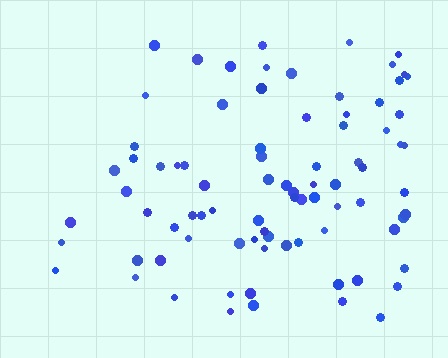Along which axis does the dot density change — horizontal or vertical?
Horizontal.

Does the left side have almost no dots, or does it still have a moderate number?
Still a moderate number, just noticeably fewer than the right.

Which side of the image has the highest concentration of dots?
The right.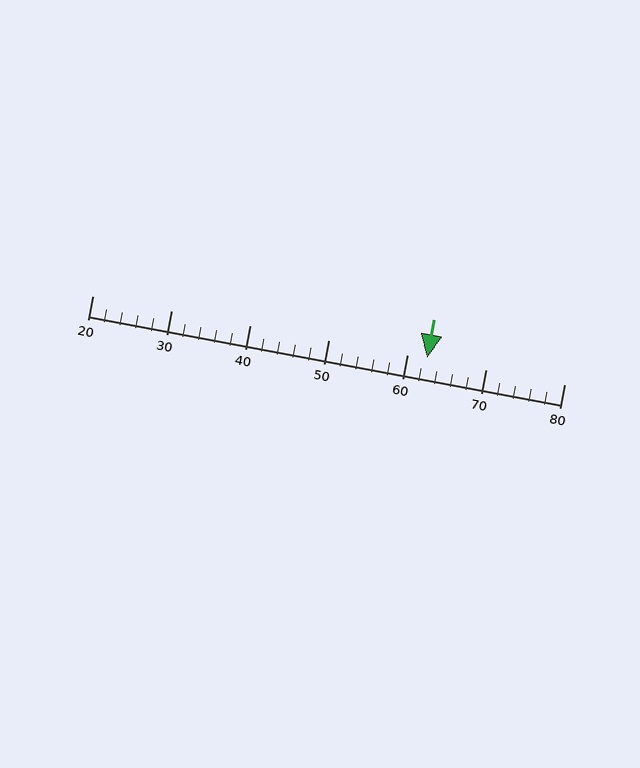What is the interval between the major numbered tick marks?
The major tick marks are spaced 10 units apart.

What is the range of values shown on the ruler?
The ruler shows values from 20 to 80.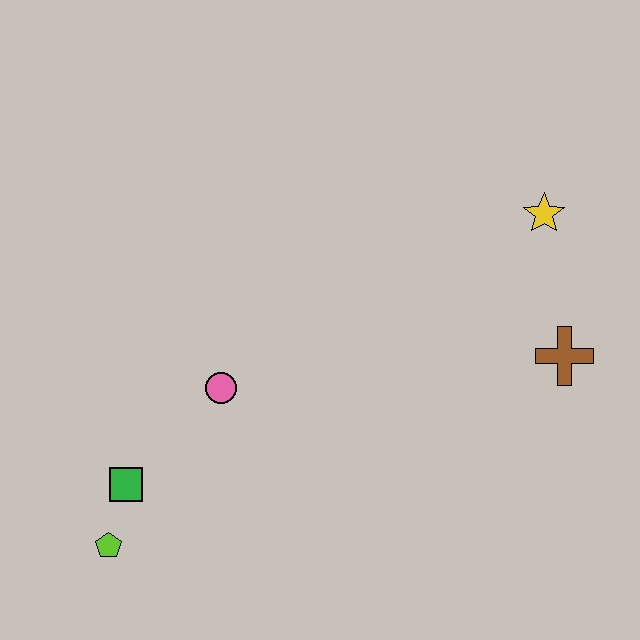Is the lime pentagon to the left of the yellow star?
Yes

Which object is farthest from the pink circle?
The yellow star is farthest from the pink circle.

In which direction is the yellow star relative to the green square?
The yellow star is to the right of the green square.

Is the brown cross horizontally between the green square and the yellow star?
No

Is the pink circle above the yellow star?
No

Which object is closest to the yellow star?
The brown cross is closest to the yellow star.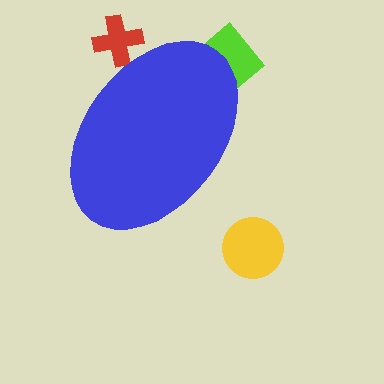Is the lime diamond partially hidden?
Yes, the lime diamond is partially hidden behind the blue ellipse.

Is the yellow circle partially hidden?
No, the yellow circle is fully visible.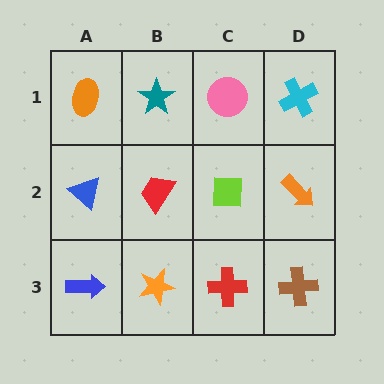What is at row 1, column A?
An orange ellipse.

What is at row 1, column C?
A pink circle.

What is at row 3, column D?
A brown cross.